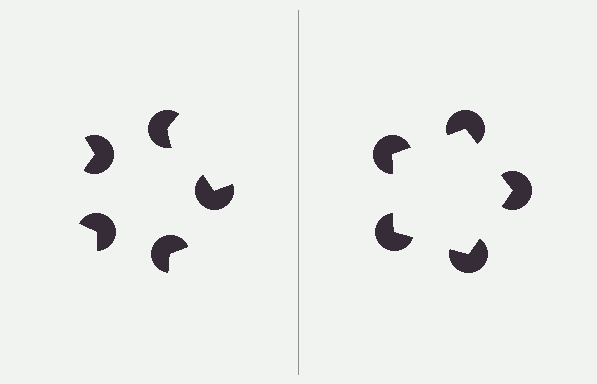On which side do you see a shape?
An illusory pentagon appears on the right side. On the left side the wedge cuts are rotated, so no coherent shape forms.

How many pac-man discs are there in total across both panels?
10 — 5 on each side.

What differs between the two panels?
The pac-man discs are positioned identically on both sides; only the wedge orientations differ. On the right they align to a pentagon; on the left they are misaligned.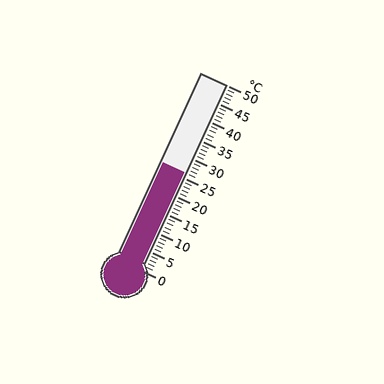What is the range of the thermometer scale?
The thermometer scale ranges from 0°C to 50°C.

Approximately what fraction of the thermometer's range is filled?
The thermometer is filled to approximately 50% of its range.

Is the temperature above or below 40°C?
The temperature is below 40°C.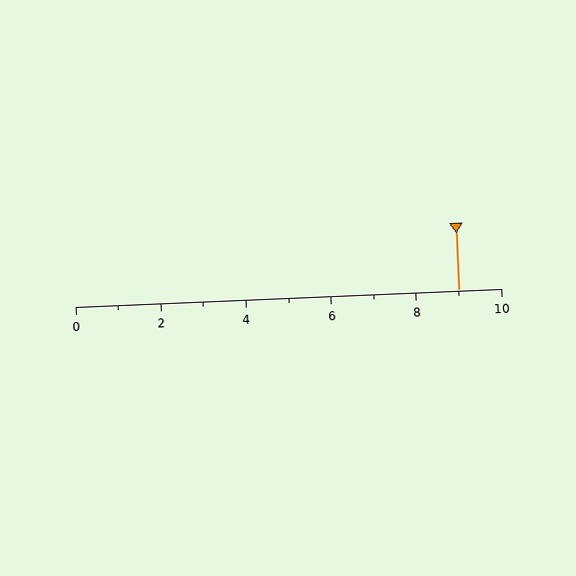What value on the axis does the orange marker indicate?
The marker indicates approximately 9.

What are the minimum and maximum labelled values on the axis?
The axis runs from 0 to 10.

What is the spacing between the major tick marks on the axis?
The major ticks are spaced 2 apart.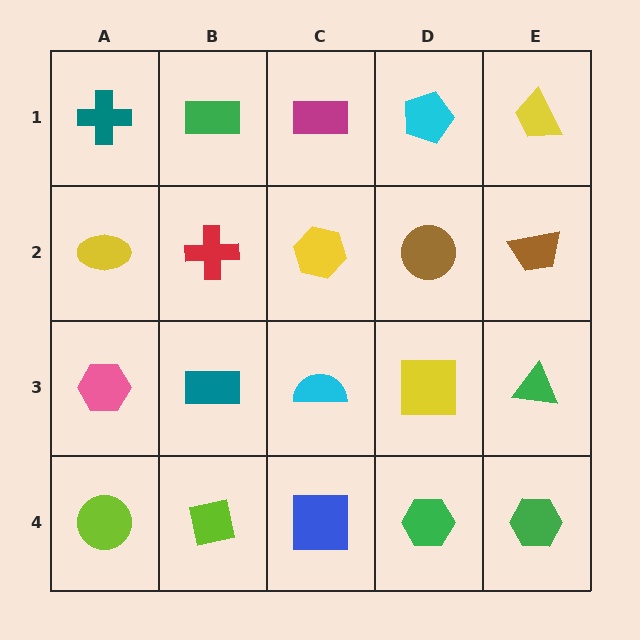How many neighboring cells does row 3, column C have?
4.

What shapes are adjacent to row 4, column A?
A pink hexagon (row 3, column A), a lime square (row 4, column B).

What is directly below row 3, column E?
A green hexagon.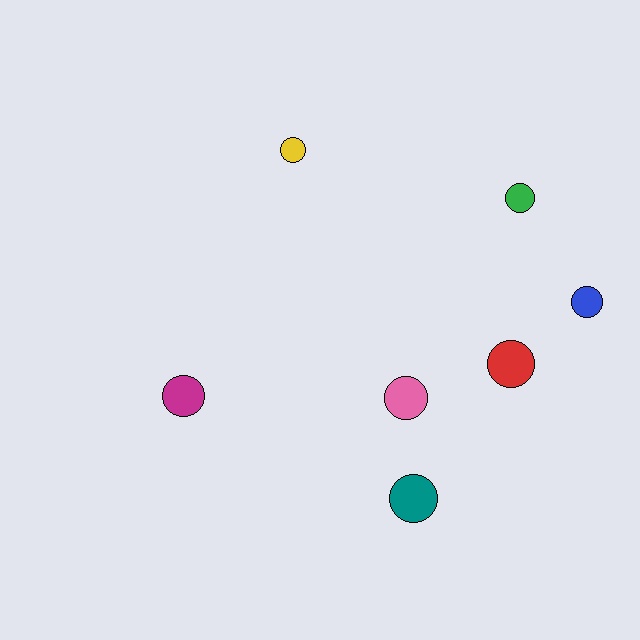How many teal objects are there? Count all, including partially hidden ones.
There is 1 teal object.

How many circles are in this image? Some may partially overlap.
There are 7 circles.